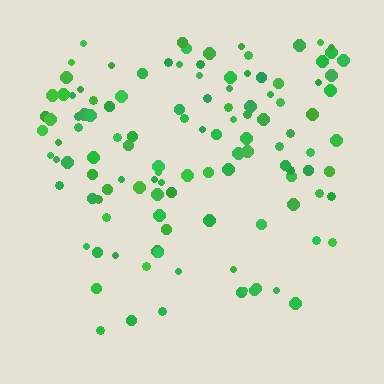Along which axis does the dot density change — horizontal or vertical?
Vertical.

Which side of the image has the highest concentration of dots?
The top.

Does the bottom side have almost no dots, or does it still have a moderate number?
Still a moderate number, just noticeably fewer than the top.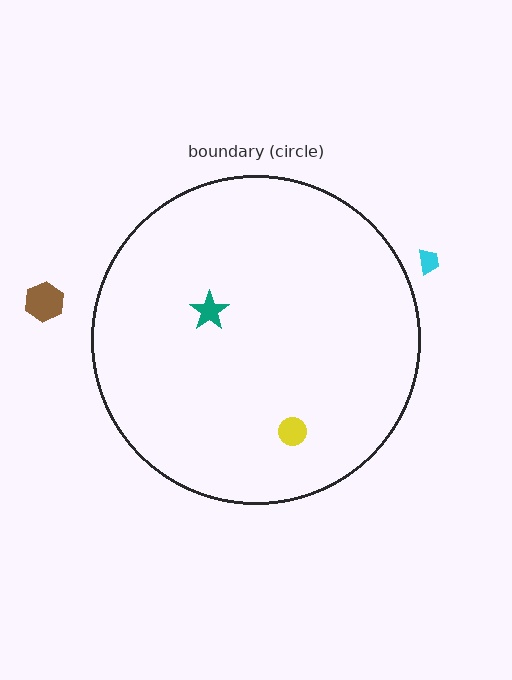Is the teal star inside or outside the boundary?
Inside.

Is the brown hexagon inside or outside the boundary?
Outside.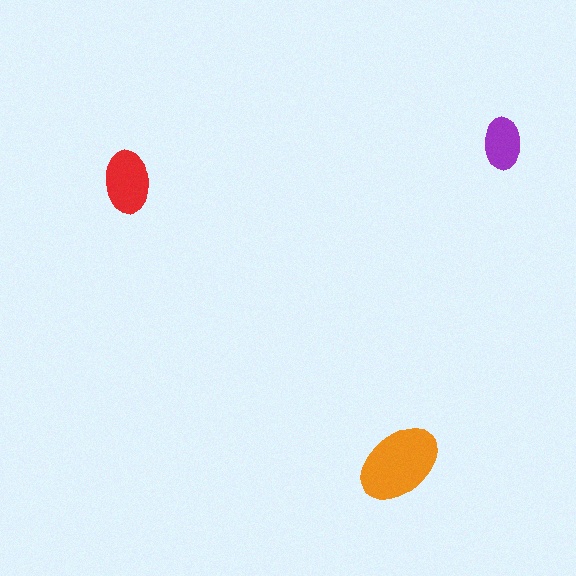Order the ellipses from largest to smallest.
the orange one, the red one, the purple one.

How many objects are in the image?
There are 3 objects in the image.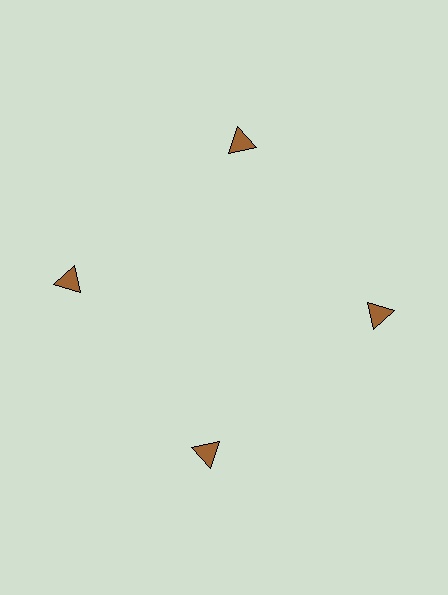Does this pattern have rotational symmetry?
Yes, this pattern has 4-fold rotational symmetry. It looks the same after rotating 90 degrees around the center.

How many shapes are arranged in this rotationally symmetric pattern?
There are 4 shapes, arranged in 4 groups of 1.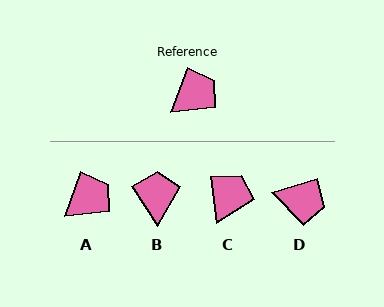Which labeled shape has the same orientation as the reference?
A.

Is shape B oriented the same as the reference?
No, it is off by about 54 degrees.